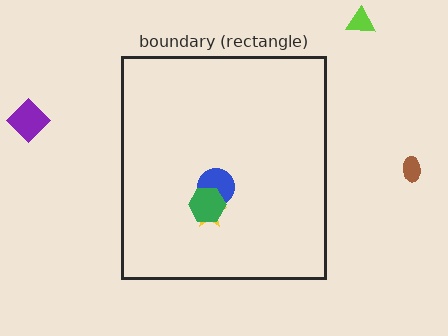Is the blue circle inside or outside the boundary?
Inside.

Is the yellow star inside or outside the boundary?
Inside.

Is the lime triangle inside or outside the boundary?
Outside.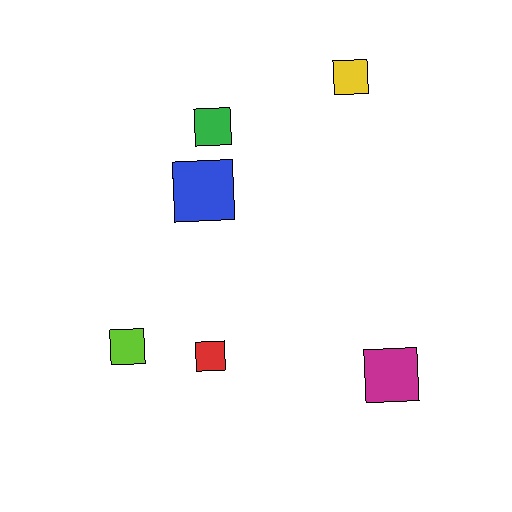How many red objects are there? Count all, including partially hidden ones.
There is 1 red object.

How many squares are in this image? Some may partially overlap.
There are 6 squares.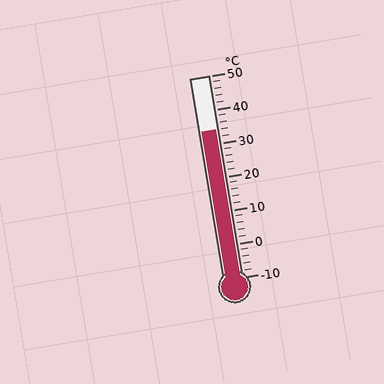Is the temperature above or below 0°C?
The temperature is above 0°C.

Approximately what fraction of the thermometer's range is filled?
The thermometer is filled to approximately 75% of its range.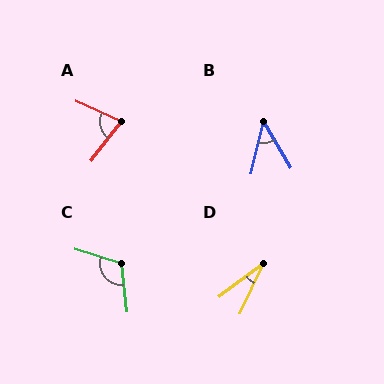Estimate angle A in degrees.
Approximately 76 degrees.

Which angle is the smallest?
D, at approximately 28 degrees.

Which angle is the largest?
C, at approximately 114 degrees.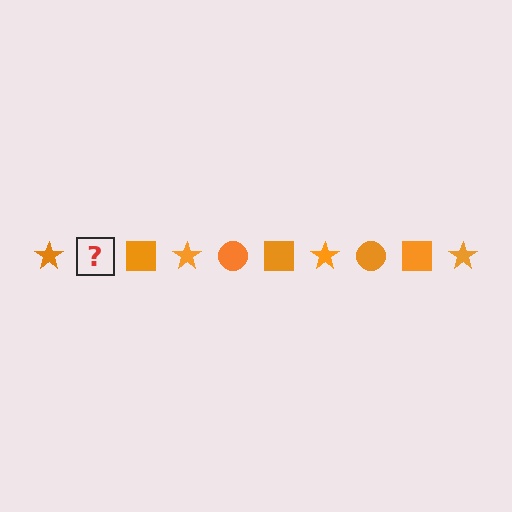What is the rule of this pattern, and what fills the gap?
The rule is that the pattern cycles through star, circle, square shapes in orange. The gap should be filled with an orange circle.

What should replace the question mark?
The question mark should be replaced with an orange circle.